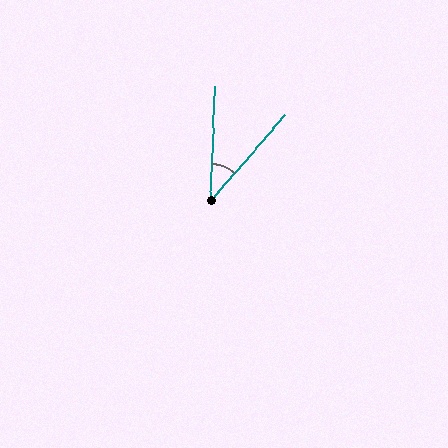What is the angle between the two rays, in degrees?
Approximately 39 degrees.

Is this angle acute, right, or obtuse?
It is acute.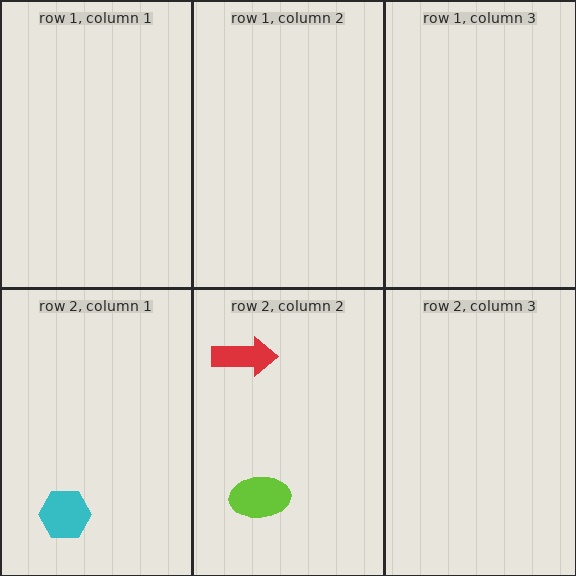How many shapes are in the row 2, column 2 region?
2.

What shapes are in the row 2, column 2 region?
The red arrow, the lime ellipse.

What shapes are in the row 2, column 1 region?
The cyan hexagon.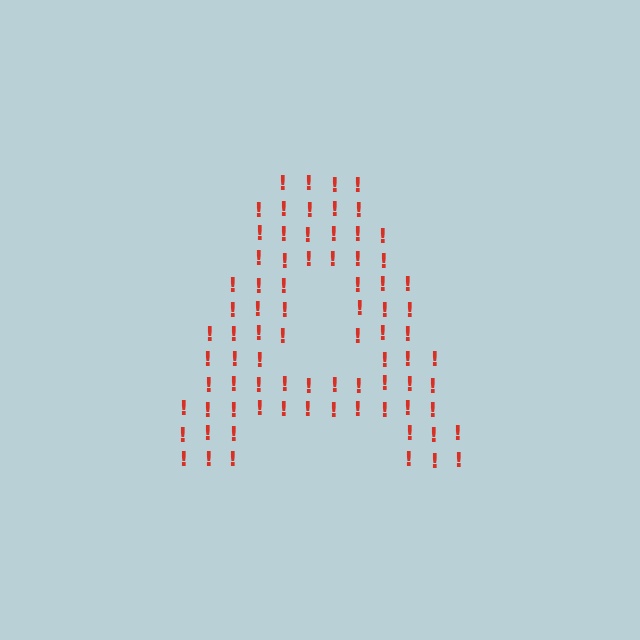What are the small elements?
The small elements are exclamation marks.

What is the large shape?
The large shape is the letter A.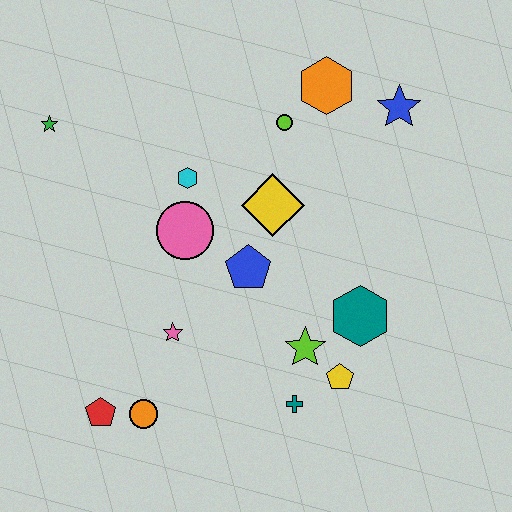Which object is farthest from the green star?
The yellow pentagon is farthest from the green star.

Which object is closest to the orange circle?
The red pentagon is closest to the orange circle.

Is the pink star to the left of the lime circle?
Yes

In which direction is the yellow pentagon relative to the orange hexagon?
The yellow pentagon is below the orange hexagon.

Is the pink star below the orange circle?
No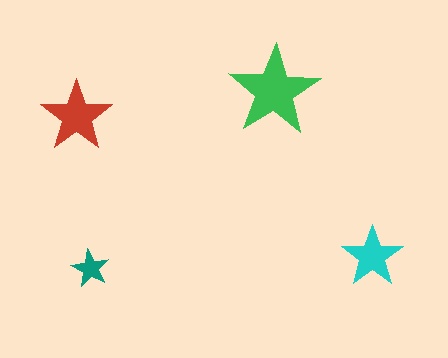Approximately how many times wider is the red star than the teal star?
About 2 times wider.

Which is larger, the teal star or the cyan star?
The cyan one.